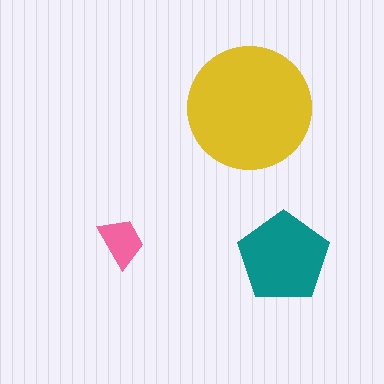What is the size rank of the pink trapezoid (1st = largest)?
3rd.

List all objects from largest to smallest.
The yellow circle, the teal pentagon, the pink trapezoid.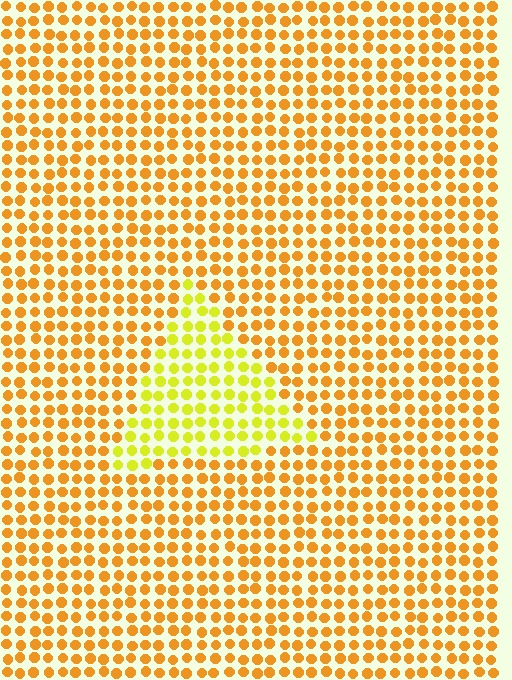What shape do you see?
I see a triangle.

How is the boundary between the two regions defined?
The boundary is defined purely by a slight shift in hue (about 33 degrees). Spacing, size, and orientation are identical on both sides.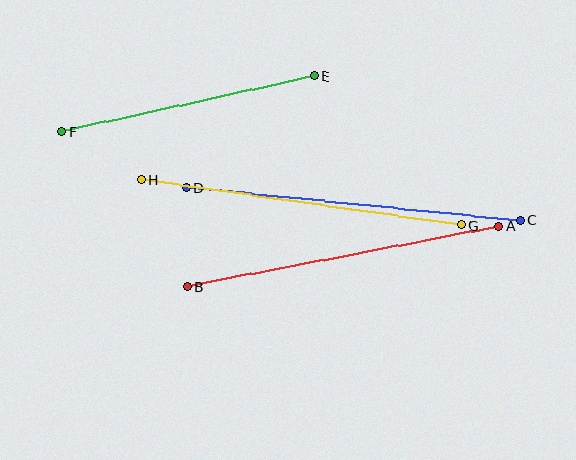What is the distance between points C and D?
The distance is approximately 336 pixels.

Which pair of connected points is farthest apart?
Points C and D are farthest apart.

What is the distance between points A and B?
The distance is approximately 317 pixels.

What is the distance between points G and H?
The distance is approximately 324 pixels.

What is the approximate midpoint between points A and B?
The midpoint is at approximately (343, 256) pixels.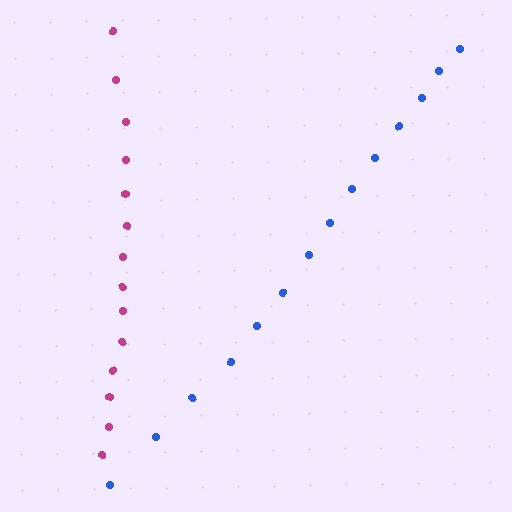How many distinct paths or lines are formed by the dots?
There are 2 distinct paths.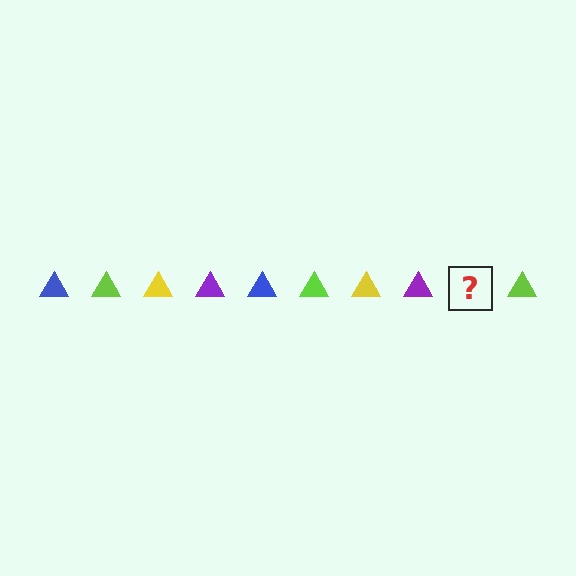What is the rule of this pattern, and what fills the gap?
The rule is that the pattern cycles through blue, lime, yellow, purple triangles. The gap should be filled with a blue triangle.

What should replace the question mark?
The question mark should be replaced with a blue triangle.